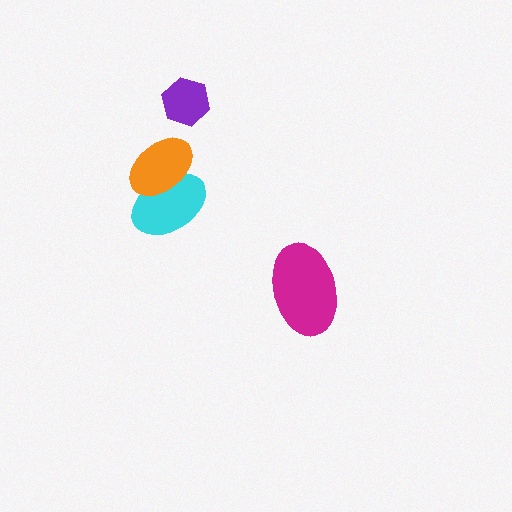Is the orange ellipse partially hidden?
No, no other shape covers it.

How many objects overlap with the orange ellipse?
1 object overlaps with the orange ellipse.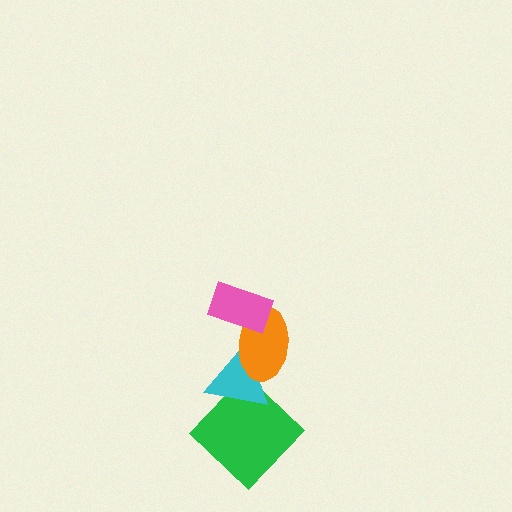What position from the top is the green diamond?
The green diamond is 4th from the top.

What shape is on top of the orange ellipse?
The pink rectangle is on top of the orange ellipse.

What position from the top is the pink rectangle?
The pink rectangle is 1st from the top.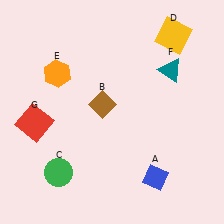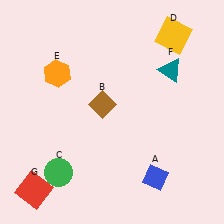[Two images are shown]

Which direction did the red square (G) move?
The red square (G) moved down.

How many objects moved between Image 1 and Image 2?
1 object moved between the two images.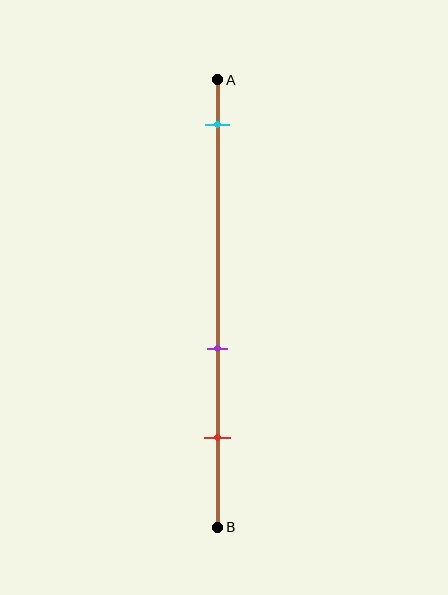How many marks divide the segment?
There are 3 marks dividing the segment.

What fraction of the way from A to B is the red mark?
The red mark is approximately 80% (0.8) of the way from A to B.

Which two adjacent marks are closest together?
The purple and red marks are the closest adjacent pair.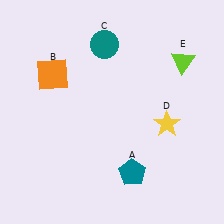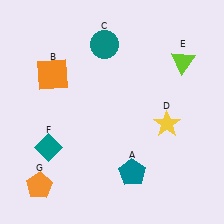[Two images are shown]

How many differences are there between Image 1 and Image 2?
There are 2 differences between the two images.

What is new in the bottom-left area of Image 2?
A teal diamond (F) was added in the bottom-left area of Image 2.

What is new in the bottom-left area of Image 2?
An orange pentagon (G) was added in the bottom-left area of Image 2.